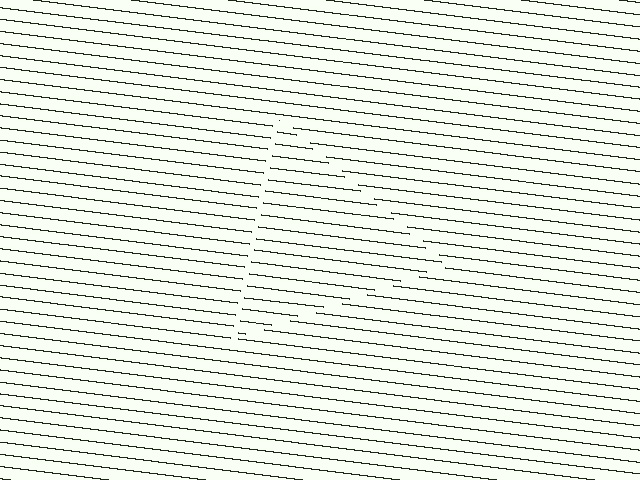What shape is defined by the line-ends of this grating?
An illusory triangle. The interior of the shape contains the same grating, shifted by half a period — the contour is defined by the phase discontinuity where line-ends from the inner and outer gratings abut.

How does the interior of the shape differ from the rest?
The interior of the shape contains the same grating, shifted by half a period — the contour is defined by the phase discontinuity where line-ends from the inner and outer gratings abut.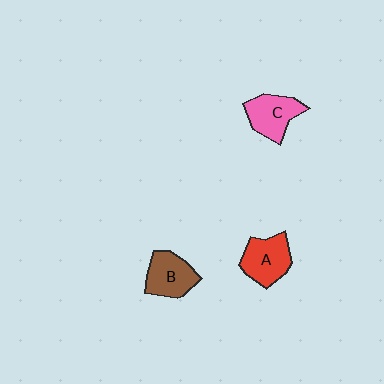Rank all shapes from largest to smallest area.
From largest to smallest: A (red), B (brown), C (pink).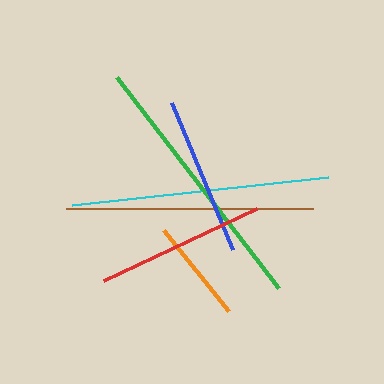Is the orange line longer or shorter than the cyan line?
The cyan line is longer than the orange line.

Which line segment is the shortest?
The orange line is the shortest at approximately 103 pixels.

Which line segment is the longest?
The green line is the longest at approximately 266 pixels.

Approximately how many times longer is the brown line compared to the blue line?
The brown line is approximately 1.6 times the length of the blue line.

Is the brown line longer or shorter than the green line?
The green line is longer than the brown line.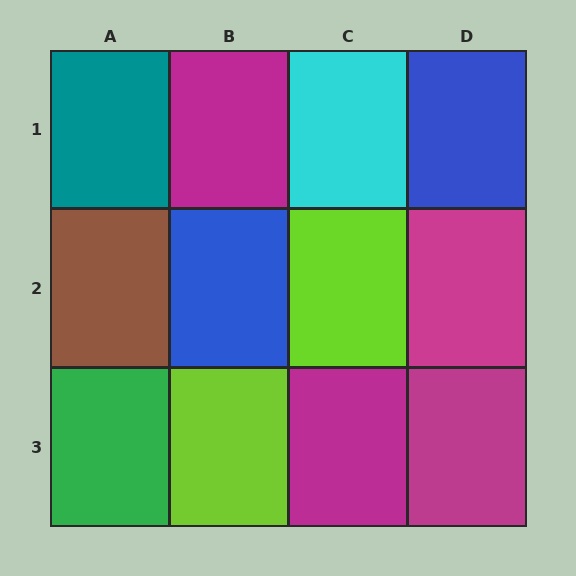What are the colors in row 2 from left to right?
Brown, blue, lime, magenta.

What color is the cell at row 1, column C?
Cyan.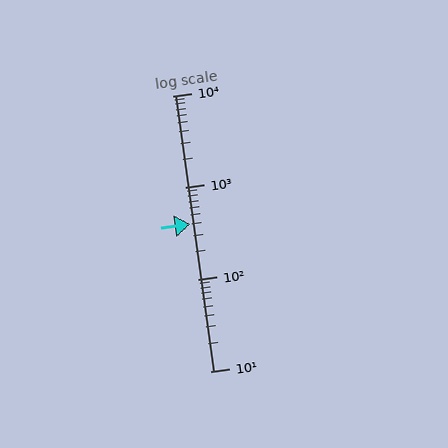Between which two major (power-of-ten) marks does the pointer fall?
The pointer is between 100 and 1000.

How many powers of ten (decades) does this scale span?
The scale spans 3 decades, from 10 to 10000.